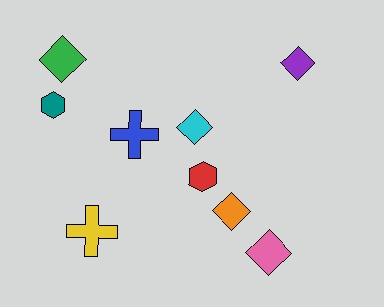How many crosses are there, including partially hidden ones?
There are 2 crosses.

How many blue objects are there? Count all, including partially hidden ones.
There is 1 blue object.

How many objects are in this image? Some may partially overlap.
There are 9 objects.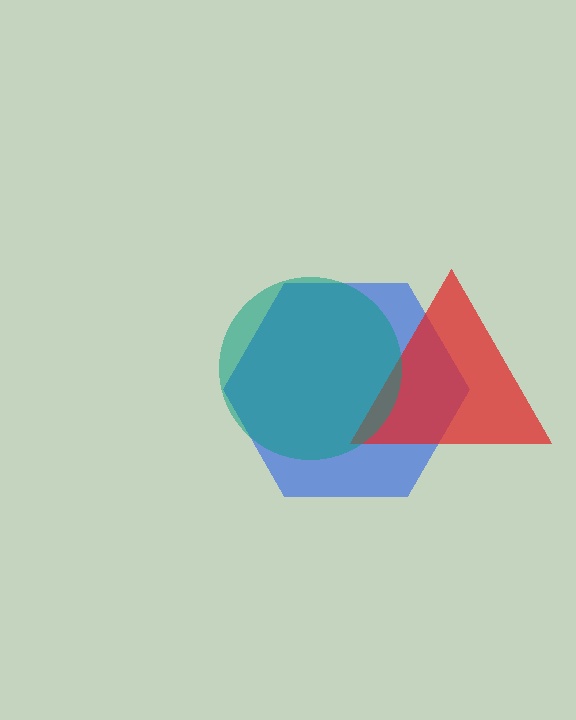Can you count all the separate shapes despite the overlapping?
Yes, there are 3 separate shapes.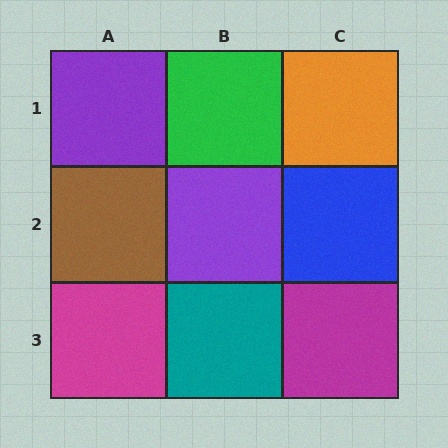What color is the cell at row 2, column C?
Blue.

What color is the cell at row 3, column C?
Magenta.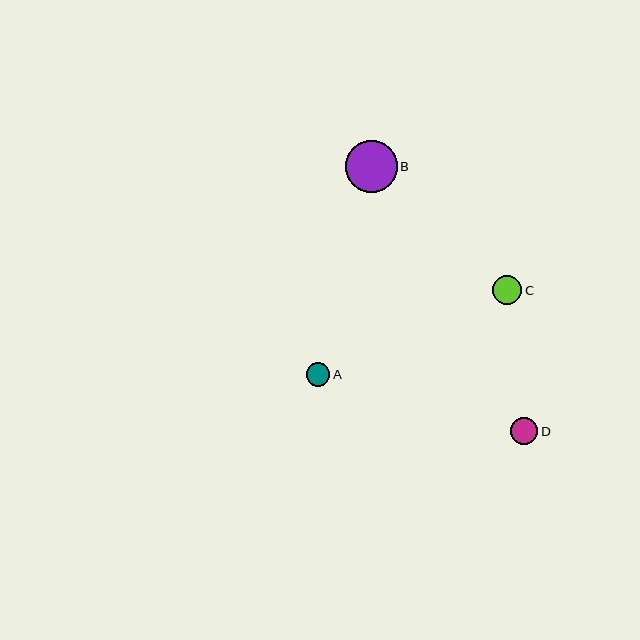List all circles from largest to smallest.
From largest to smallest: B, C, D, A.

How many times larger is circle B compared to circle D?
Circle B is approximately 1.9 times the size of circle D.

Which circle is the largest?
Circle B is the largest with a size of approximately 52 pixels.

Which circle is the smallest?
Circle A is the smallest with a size of approximately 24 pixels.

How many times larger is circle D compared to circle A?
Circle D is approximately 1.1 times the size of circle A.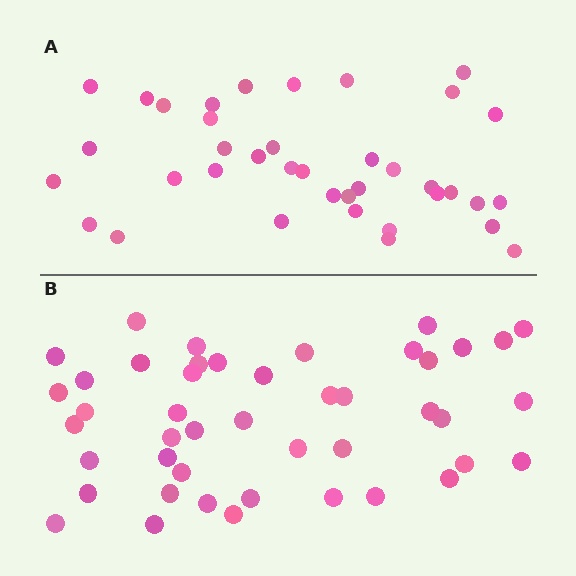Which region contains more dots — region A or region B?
Region B (the bottom region) has more dots.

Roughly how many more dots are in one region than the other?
Region B has roughly 8 or so more dots than region A.